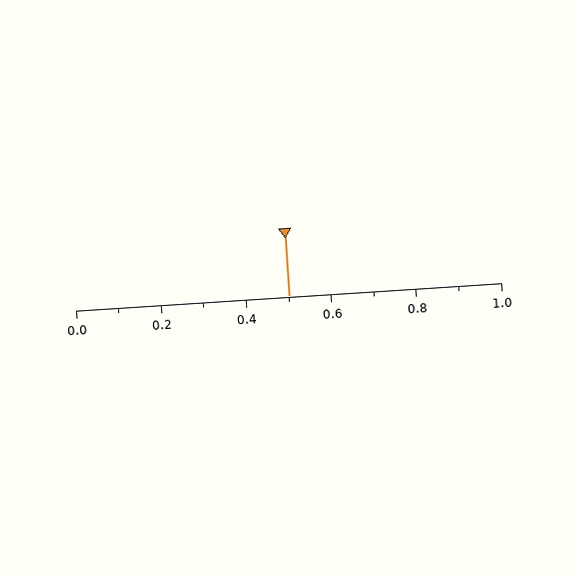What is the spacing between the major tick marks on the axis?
The major ticks are spaced 0.2 apart.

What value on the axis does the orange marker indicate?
The marker indicates approximately 0.5.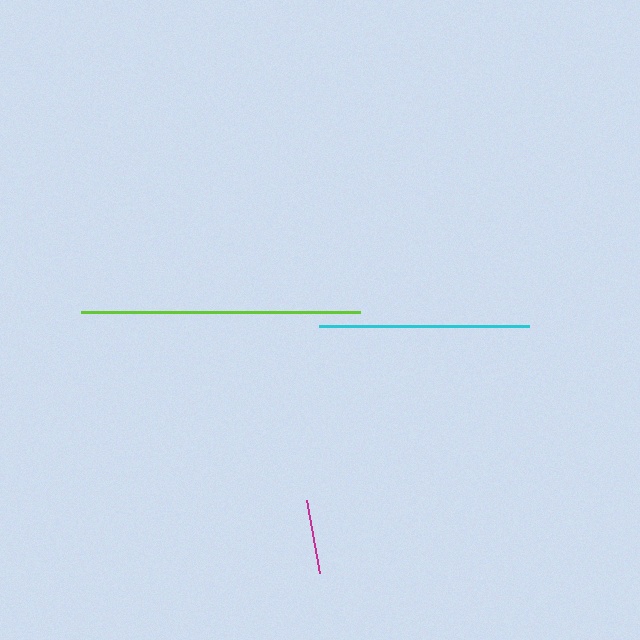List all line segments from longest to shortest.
From longest to shortest: lime, cyan, magenta.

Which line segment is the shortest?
The magenta line is the shortest at approximately 74 pixels.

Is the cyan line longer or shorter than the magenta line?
The cyan line is longer than the magenta line.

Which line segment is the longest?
The lime line is the longest at approximately 279 pixels.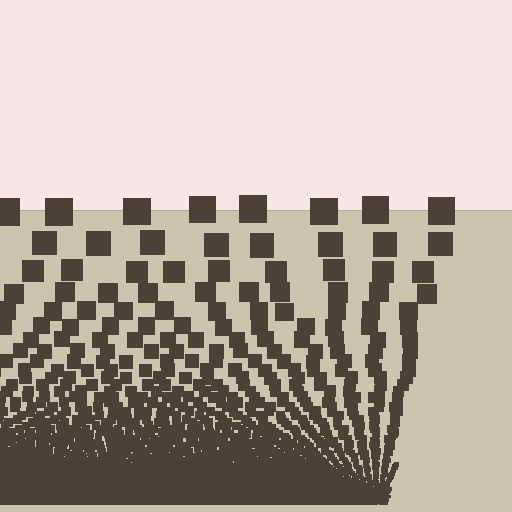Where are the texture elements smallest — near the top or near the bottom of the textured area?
Near the bottom.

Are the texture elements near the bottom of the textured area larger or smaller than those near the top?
Smaller. The gradient is inverted — elements near the bottom are smaller and denser.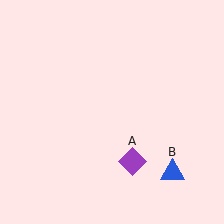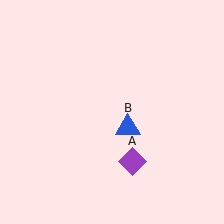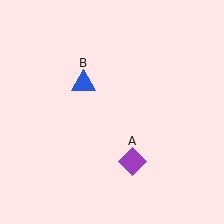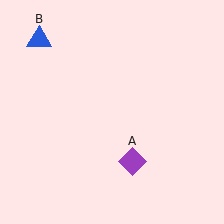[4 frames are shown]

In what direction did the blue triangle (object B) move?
The blue triangle (object B) moved up and to the left.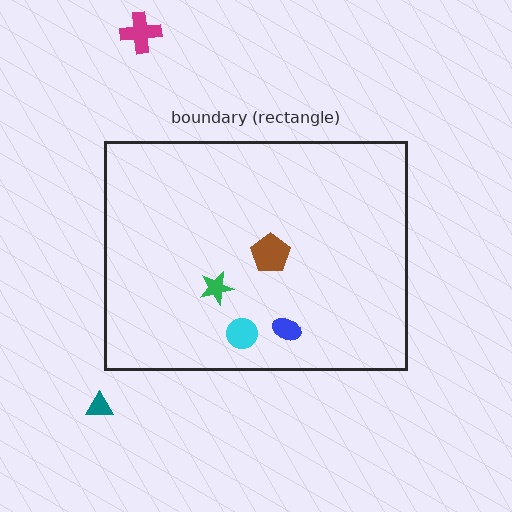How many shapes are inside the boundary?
4 inside, 2 outside.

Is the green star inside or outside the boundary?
Inside.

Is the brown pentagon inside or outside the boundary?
Inside.